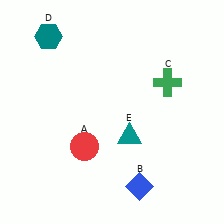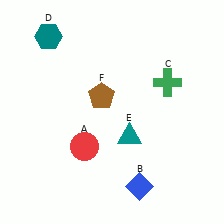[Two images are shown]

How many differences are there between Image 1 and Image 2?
There is 1 difference between the two images.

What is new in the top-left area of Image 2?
A brown pentagon (F) was added in the top-left area of Image 2.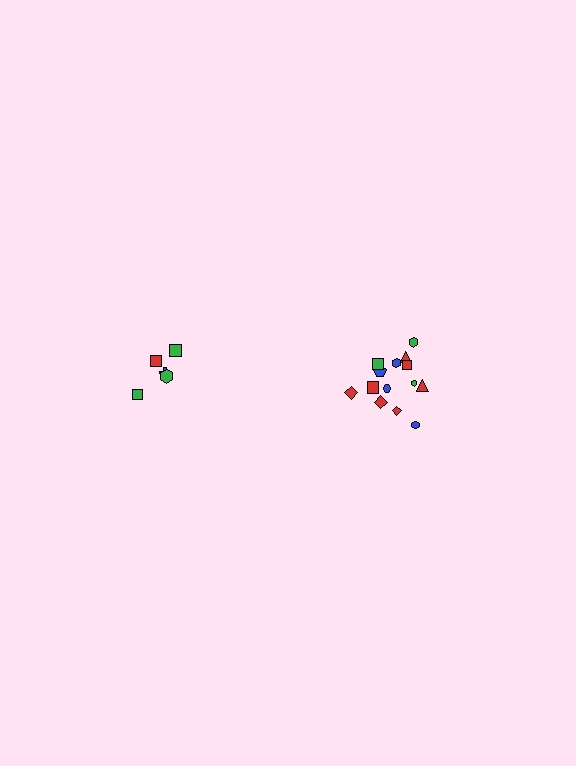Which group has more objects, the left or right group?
The right group.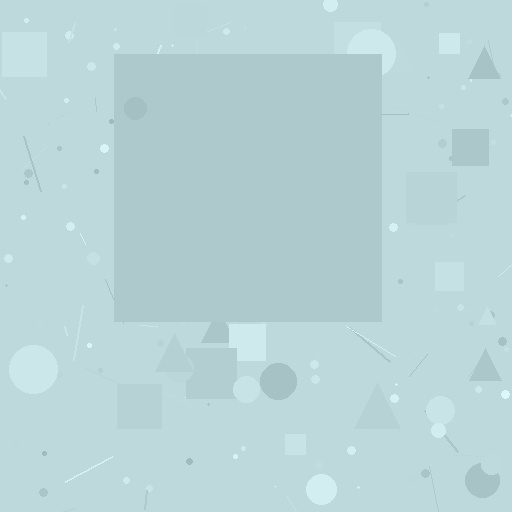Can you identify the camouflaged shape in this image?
The camouflaged shape is a square.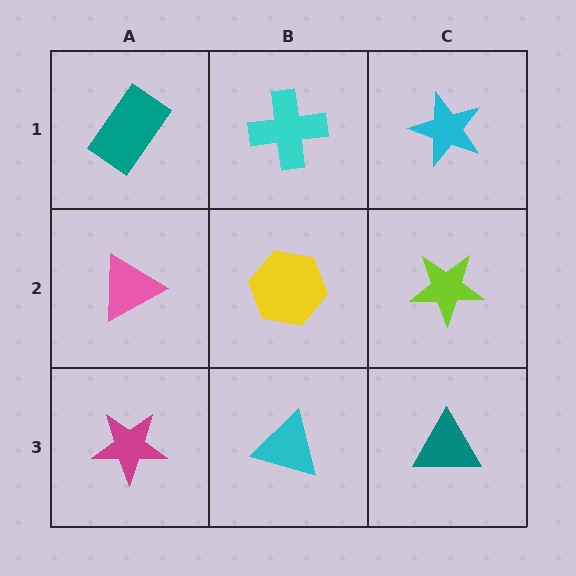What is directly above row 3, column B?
A yellow hexagon.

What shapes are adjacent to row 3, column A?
A pink triangle (row 2, column A), a cyan triangle (row 3, column B).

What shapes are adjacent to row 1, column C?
A lime star (row 2, column C), a cyan cross (row 1, column B).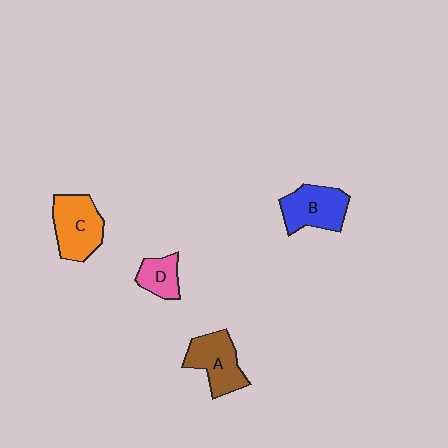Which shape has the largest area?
Shape C (orange).